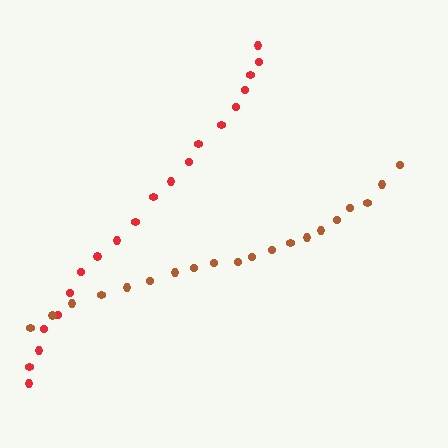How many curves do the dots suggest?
There are 2 distinct paths.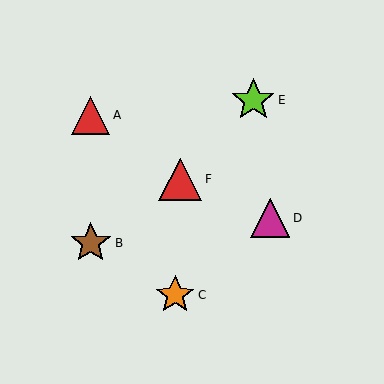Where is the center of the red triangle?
The center of the red triangle is at (91, 115).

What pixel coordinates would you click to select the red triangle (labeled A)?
Click at (91, 115) to select the red triangle A.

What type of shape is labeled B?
Shape B is a brown star.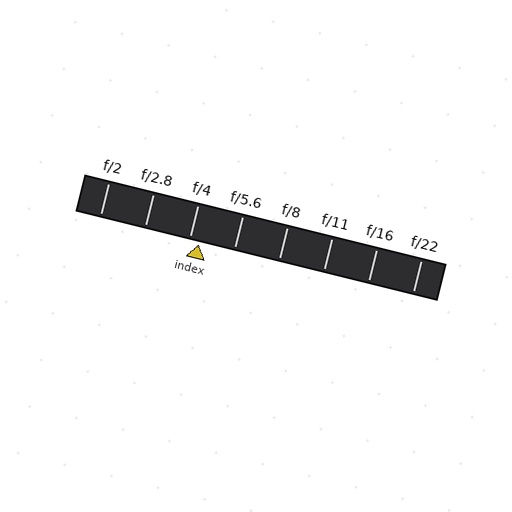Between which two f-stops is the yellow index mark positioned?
The index mark is between f/4 and f/5.6.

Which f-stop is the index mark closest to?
The index mark is closest to f/4.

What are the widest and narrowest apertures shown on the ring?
The widest aperture shown is f/2 and the narrowest is f/22.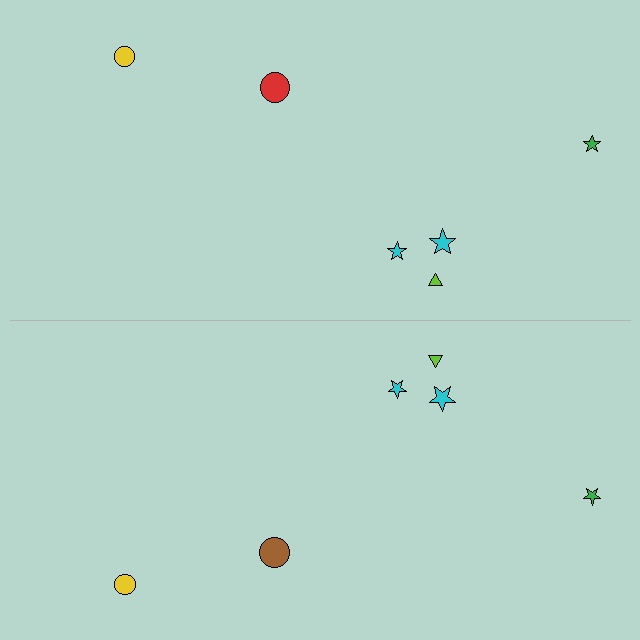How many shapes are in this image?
There are 12 shapes in this image.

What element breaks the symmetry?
The brown circle on the bottom side breaks the symmetry — its mirror counterpart is red.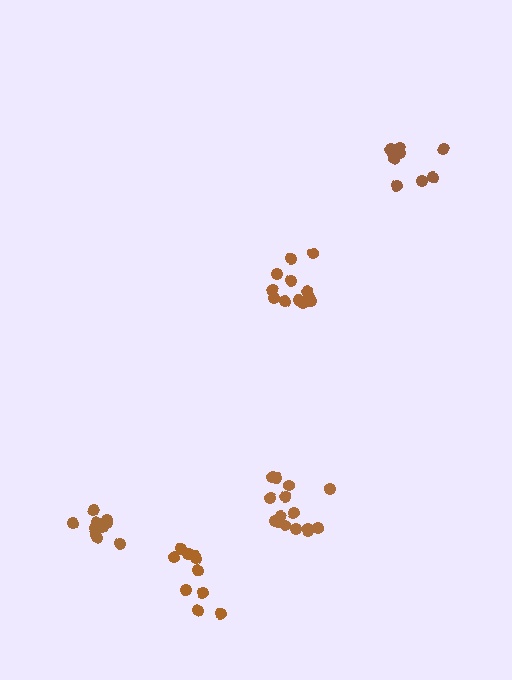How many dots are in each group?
Group 1: 10 dots, Group 2: 10 dots, Group 3: 15 dots, Group 4: 10 dots, Group 5: 12 dots (57 total).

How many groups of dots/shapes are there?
There are 5 groups.